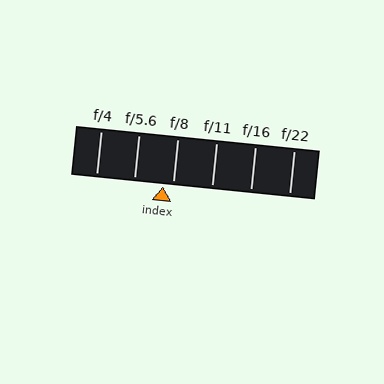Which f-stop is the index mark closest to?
The index mark is closest to f/8.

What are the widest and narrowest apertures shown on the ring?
The widest aperture shown is f/4 and the narrowest is f/22.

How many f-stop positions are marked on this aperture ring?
There are 6 f-stop positions marked.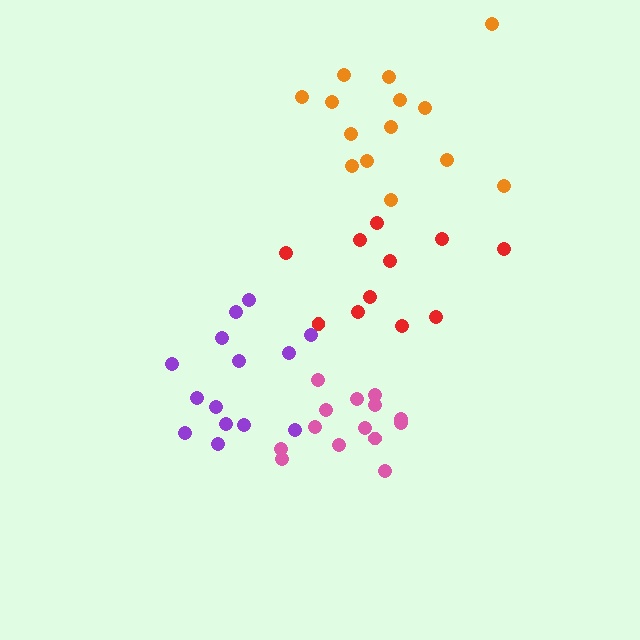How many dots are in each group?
Group 1: 11 dots, Group 2: 14 dots, Group 3: 14 dots, Group 4: 14 dots (53 total).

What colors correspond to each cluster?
The clusters are colored: red, purple, orange, pink.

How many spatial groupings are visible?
There are 4 spatial groupings.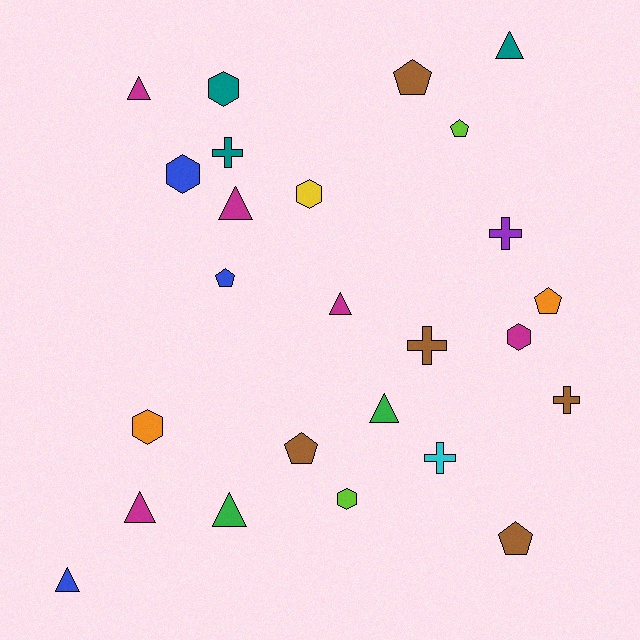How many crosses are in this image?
There are 5 crosses.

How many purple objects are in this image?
There is 1 purple object.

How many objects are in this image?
There are 25 objects.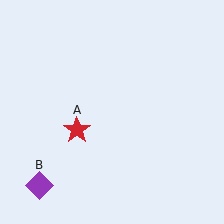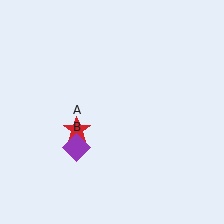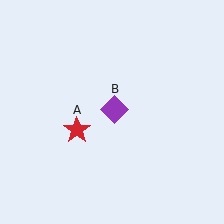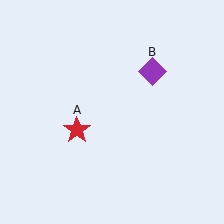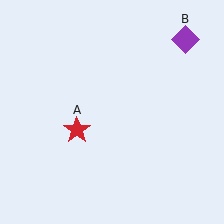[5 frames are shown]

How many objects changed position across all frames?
1 object changed position: purple diamond (object B).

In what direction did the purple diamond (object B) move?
The purple diamond (object B) moved up and to the right.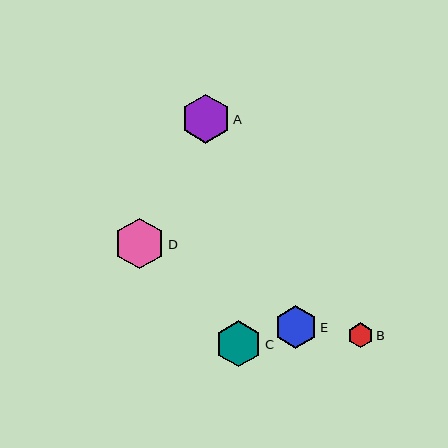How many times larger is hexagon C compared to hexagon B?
Hexagon C is approximately 1.8 times the size of hexagon B.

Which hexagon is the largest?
Hexagon D is the largest with a size of approximately 51 pixels.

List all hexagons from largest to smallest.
From largest to smallest: D, A, C, E, B.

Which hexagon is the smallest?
Hexagon B is the smallest with a size of approximately 25 pixels.